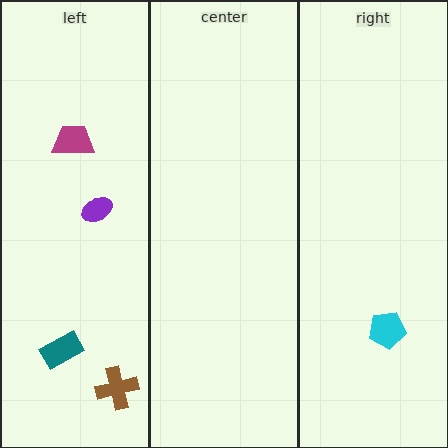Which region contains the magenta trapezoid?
The left region.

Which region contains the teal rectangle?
The left region.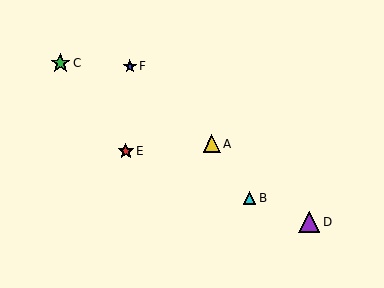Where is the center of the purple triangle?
The center of the purple triangle is at (309, 222).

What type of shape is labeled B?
Shape B is a cyan triangle.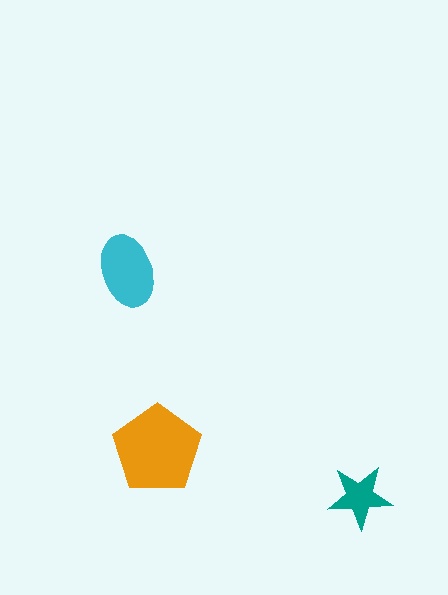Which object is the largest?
The orange pentagon.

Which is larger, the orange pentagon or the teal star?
The orange pentagon.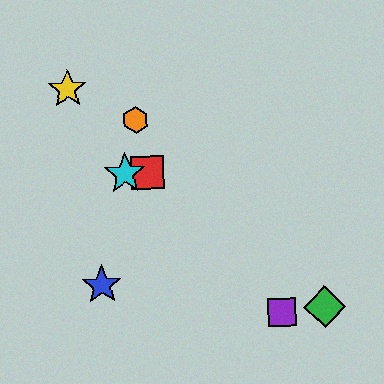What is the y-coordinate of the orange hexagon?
The orange hexagon is at y≈120.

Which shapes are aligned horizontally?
The red square, the cyan star are aligned horizontally.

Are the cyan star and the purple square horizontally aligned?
No, the cyan star is at y≈174 and the purple square is at y≈312.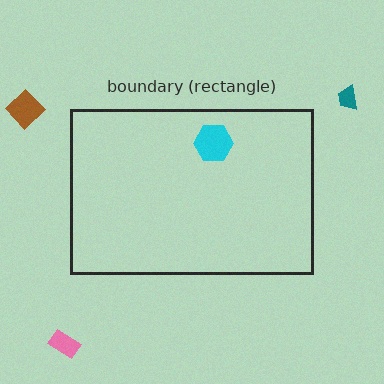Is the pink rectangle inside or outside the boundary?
Outside.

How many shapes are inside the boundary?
1 inside, 3 outside.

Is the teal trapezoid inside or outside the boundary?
Outside.